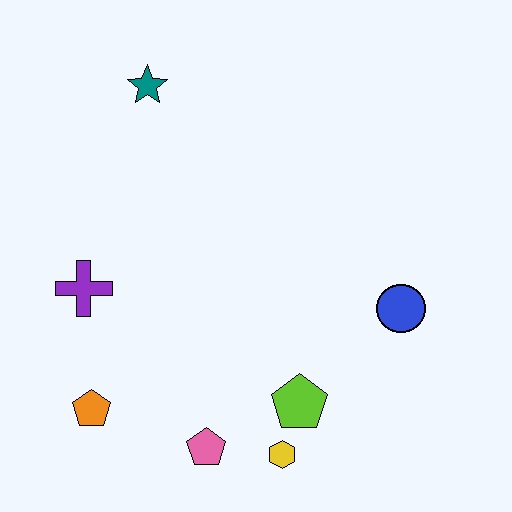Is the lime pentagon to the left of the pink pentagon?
No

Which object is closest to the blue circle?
The lime pentagon is closest to the blue circle.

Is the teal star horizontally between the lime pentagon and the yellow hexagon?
No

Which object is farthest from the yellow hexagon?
The teal star is farthest from the yellow hexagon.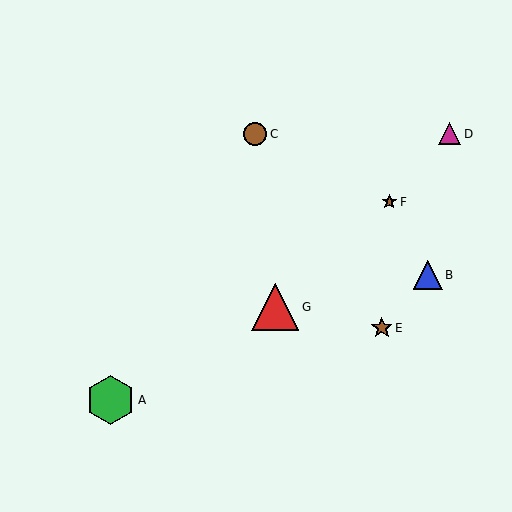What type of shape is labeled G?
Shape G is a red triangle.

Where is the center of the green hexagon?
The center of the green hexagon is at (111, 400).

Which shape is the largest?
The green hexagon (labeled A) is the largest.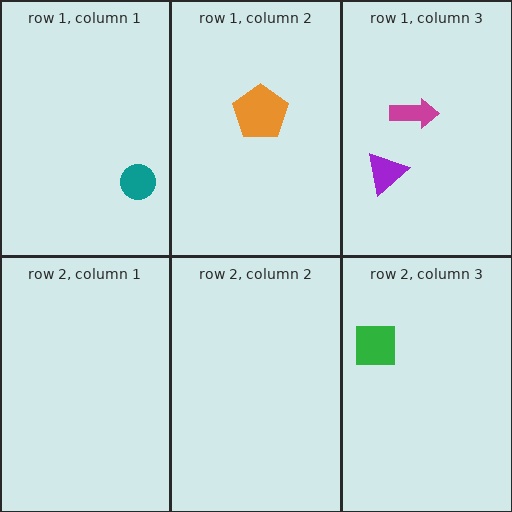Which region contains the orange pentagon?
The row 1, column 2 region.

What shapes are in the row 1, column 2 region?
The orange pentagon.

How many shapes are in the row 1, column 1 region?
1.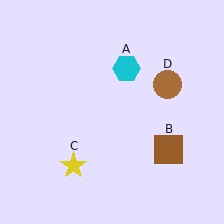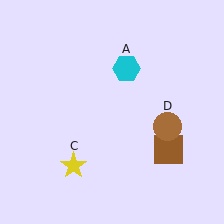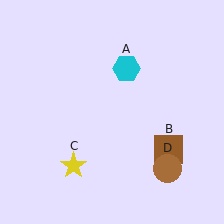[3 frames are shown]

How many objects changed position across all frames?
1 object changed position: brown circle (object D).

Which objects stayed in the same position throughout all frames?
Cyan hexagon (object A) and brown square (object B) and yellow star (object C) remained stationary.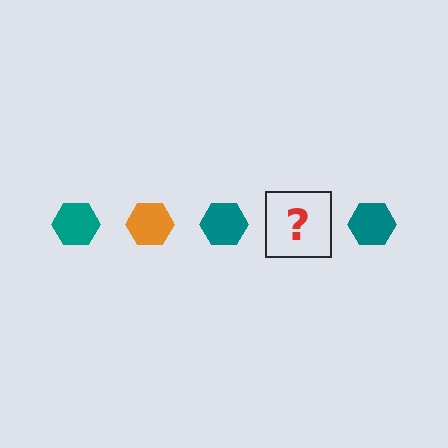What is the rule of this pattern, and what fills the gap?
The rule is that the pattern cycles through teal, orange hexagons. The gap should be filled with an orange hexagon.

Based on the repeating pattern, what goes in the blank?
The blank should be an orange hexagon.